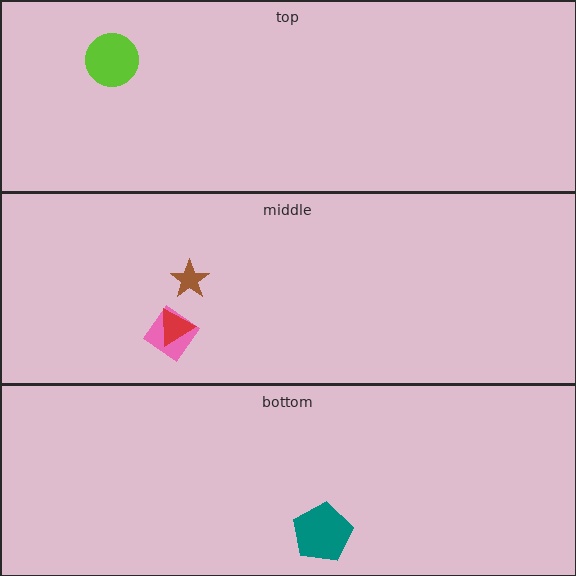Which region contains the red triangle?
The middle region.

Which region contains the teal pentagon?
The bottom region.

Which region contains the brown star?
The middle region.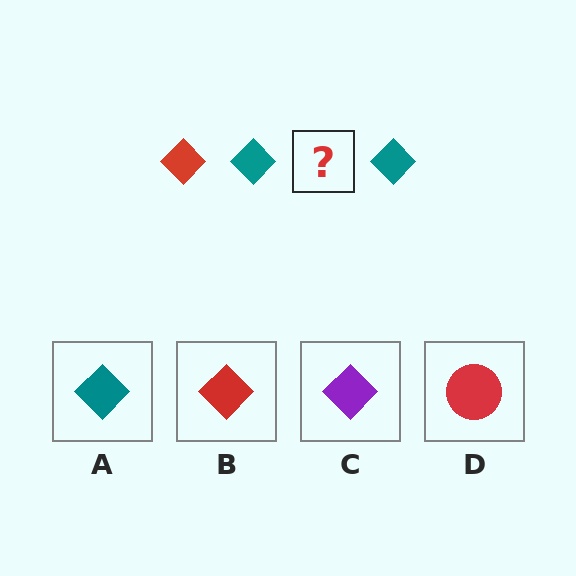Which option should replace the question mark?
Option B.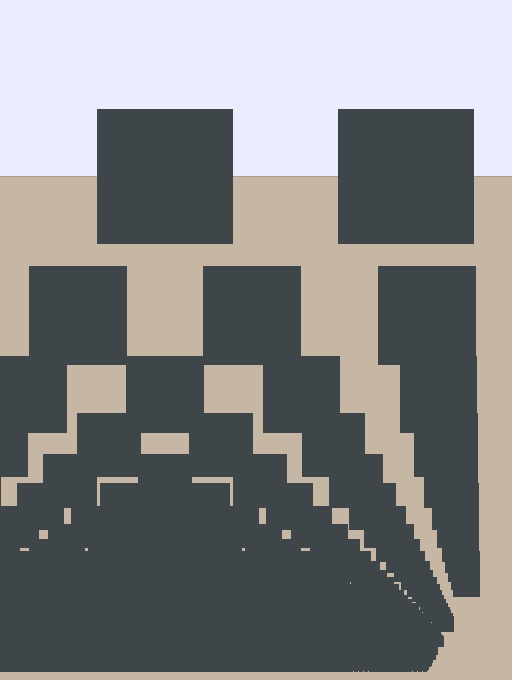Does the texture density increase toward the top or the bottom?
Density increases toward the bottom.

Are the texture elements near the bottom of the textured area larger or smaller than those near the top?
Smaller. The gradient is inverted — elements near the bottom are smaller and denser.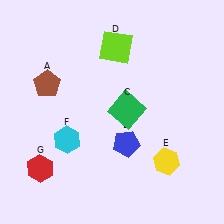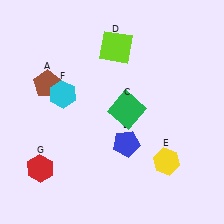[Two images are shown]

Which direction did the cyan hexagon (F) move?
The cyan hexagon (F) moved up.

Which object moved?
The cyan hexagon (F) moved up.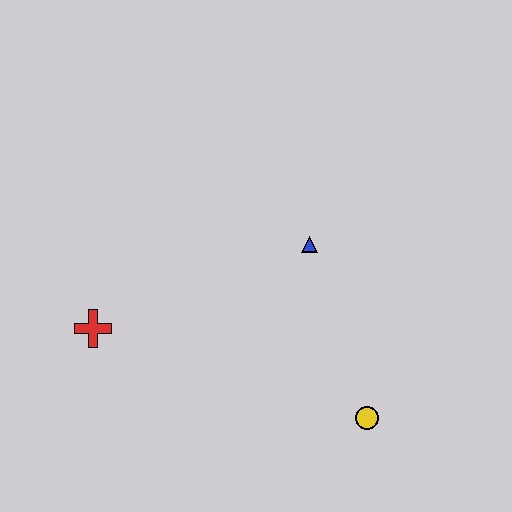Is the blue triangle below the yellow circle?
No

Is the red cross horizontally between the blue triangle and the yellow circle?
No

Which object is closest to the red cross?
The blue triangle is closest to the red cross.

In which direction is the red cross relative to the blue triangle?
The red cross is to the left of the blue triangle.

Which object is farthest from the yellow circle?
The red cross is farthest from the yellow circle.